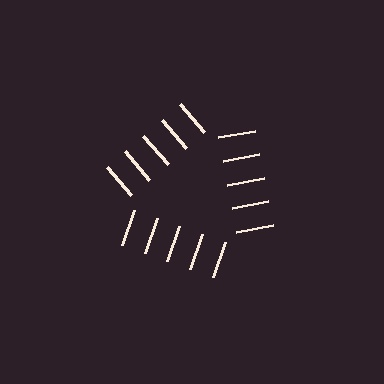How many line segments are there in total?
15 — 5 along each of the 3 edges.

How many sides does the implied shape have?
3 sides — the line-ends trace a triangle.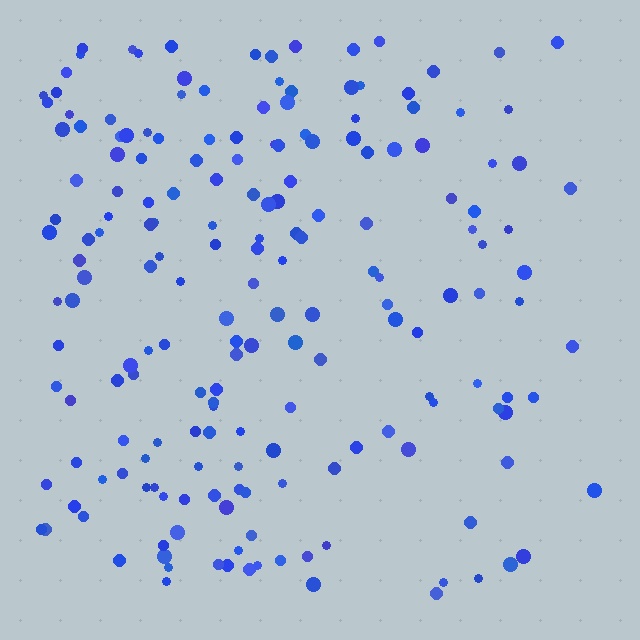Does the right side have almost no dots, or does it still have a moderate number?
Still a moderate number, just noticeably fewer than the left.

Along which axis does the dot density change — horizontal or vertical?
Horizontal.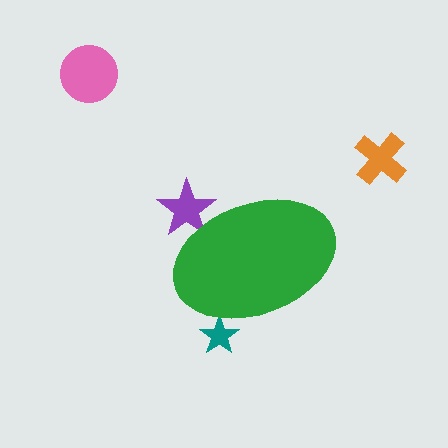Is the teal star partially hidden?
Yes, the teal star is partially hidden behind the green ellipse.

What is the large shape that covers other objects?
A green ellipse.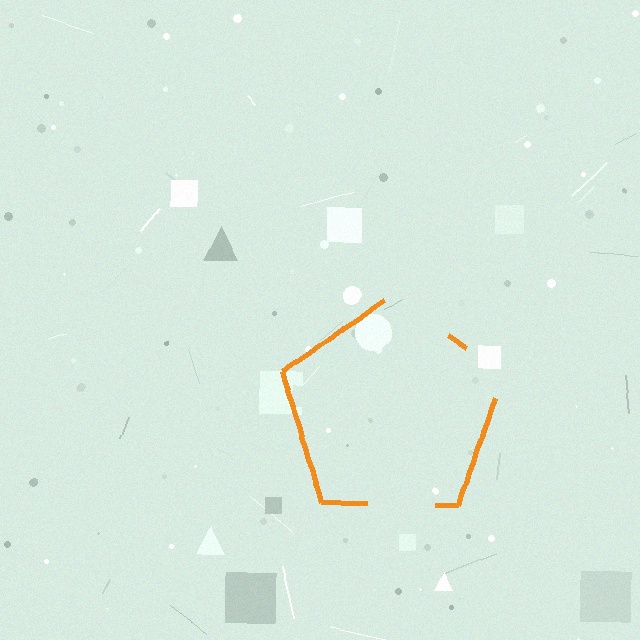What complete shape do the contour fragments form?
The contour fragments form a pentagon.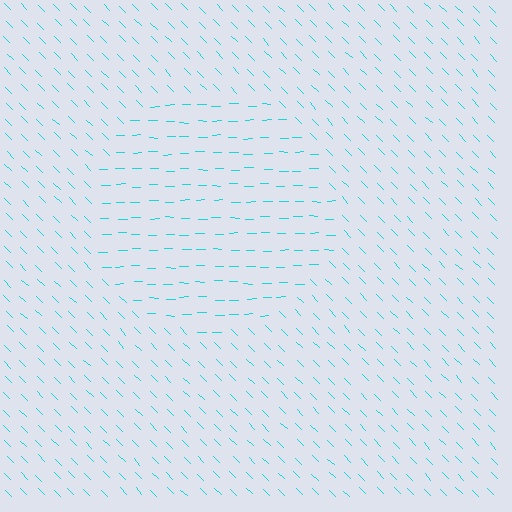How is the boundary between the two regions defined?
The boundary is defined purely by a change in line orientation (approximately 45 degrees difference). All lines are the same color and thickness.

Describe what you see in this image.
The image is filled with small cyan line segments. A circle region in the image has lines oriented differently from the surrounding lines, creating a visible texture boundary.